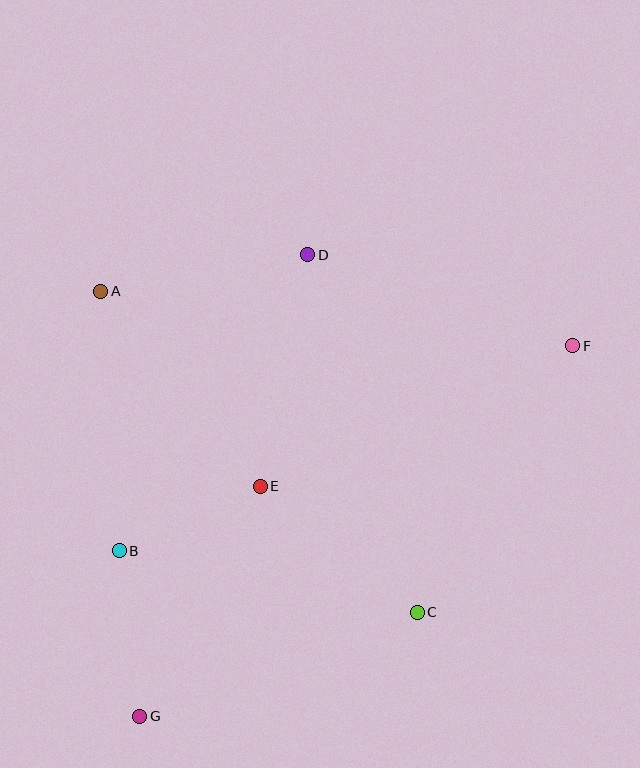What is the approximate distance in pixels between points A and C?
The distance between A and C is approximately 451 pixels.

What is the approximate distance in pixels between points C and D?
The distance between C and D is approximately 373 pixels.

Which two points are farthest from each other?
Points F and G are farthest from each other.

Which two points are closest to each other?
Points B and E are closest to each other.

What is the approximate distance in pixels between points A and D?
The distance between A and D is approximately 211 pixels.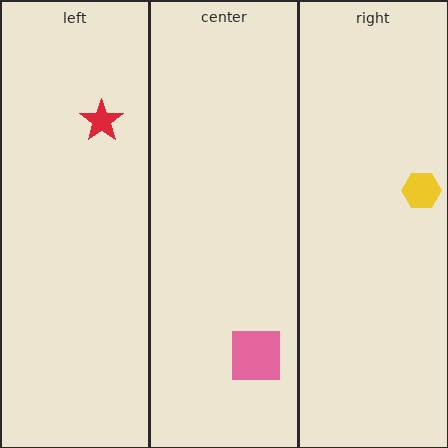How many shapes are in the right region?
1.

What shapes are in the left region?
The red star.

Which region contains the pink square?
The center region.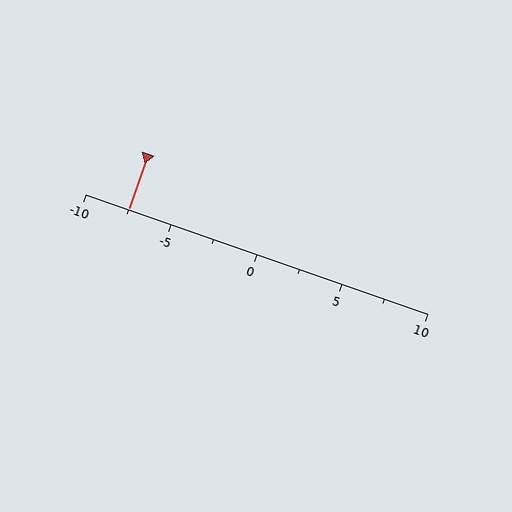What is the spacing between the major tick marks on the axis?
The major ticks are spaced 5 apart.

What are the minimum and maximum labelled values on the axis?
The axis runs from -10 to 10.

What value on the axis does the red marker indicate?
The marker indicates approximately -7.5.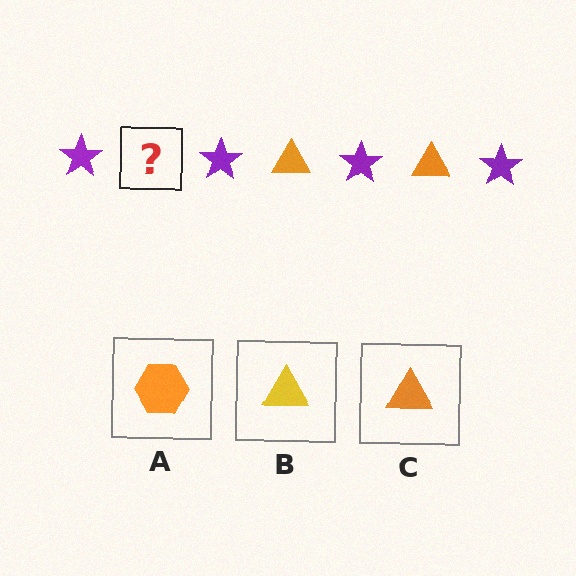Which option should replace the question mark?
Option C.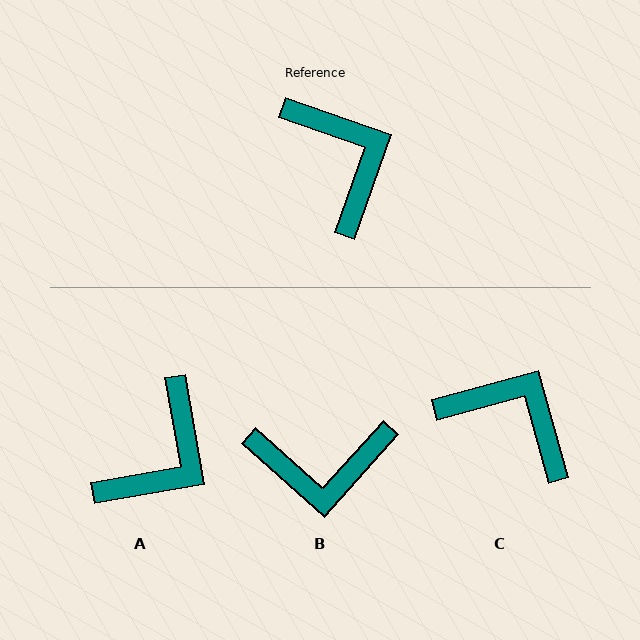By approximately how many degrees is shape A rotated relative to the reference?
Approximately 61 degrees clockwise.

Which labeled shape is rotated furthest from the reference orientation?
B, about 112 degrees away.